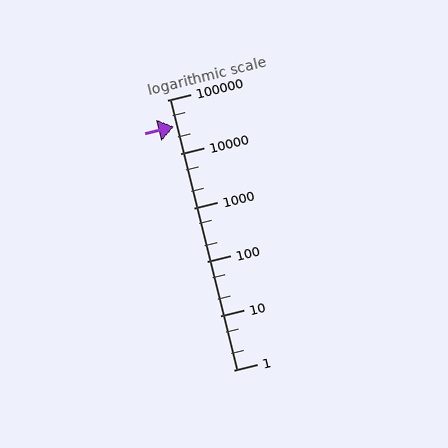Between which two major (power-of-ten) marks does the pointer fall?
The pointer is between 10000 and 100000.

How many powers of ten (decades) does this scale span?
The scale spans 5 decades, from 1 to 100000.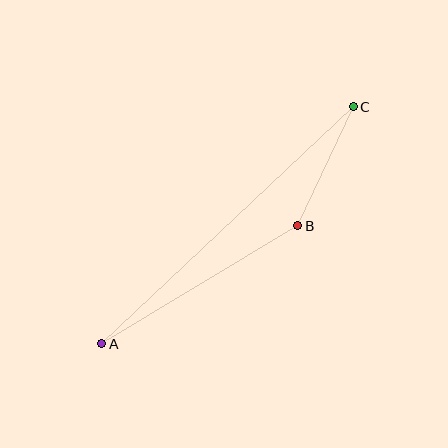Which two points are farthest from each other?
Points A and C are farthest from each other.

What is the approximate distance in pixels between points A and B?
The distance between A and B is approximately 229 pixels.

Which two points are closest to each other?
Points B and C are closest to each other.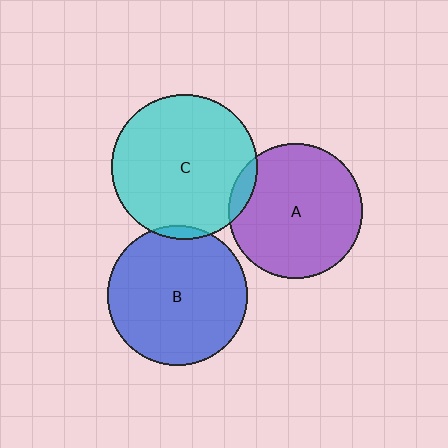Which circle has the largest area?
Circle C (cyan).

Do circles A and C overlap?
Yes.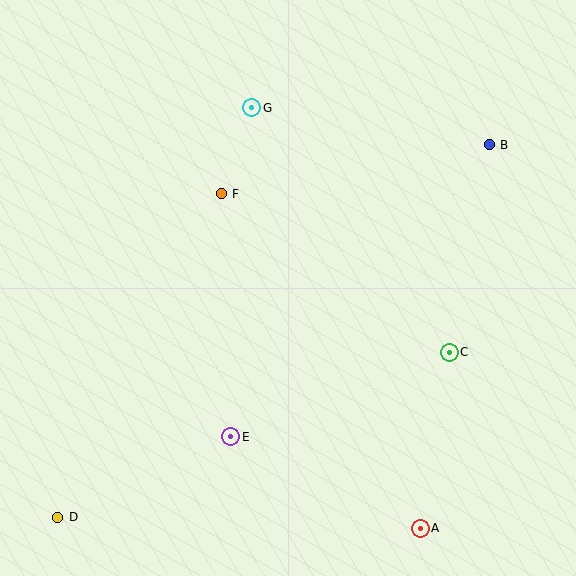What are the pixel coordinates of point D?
Point D is at (58, 517).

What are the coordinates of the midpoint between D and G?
The midpoint between D and G is at (155, 312).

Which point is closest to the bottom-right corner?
Point A is closest to the bottom-right corner.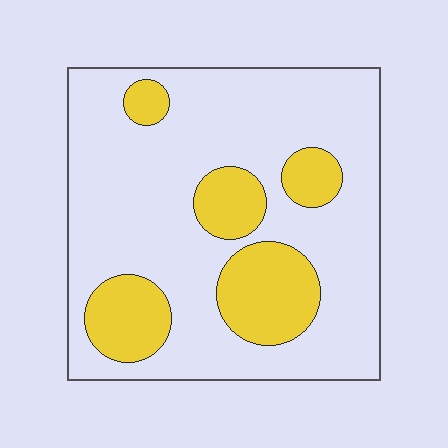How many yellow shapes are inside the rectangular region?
5.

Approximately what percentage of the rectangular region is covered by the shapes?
Approximately 25%.